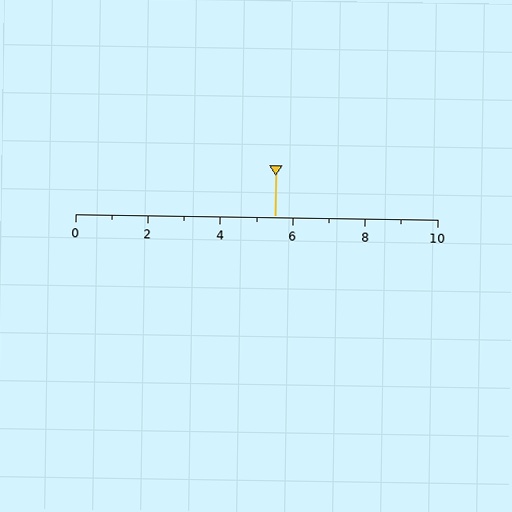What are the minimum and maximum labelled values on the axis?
The axis runs from 0 to 10.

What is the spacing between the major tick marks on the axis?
The major ticks are spaced 2 apart.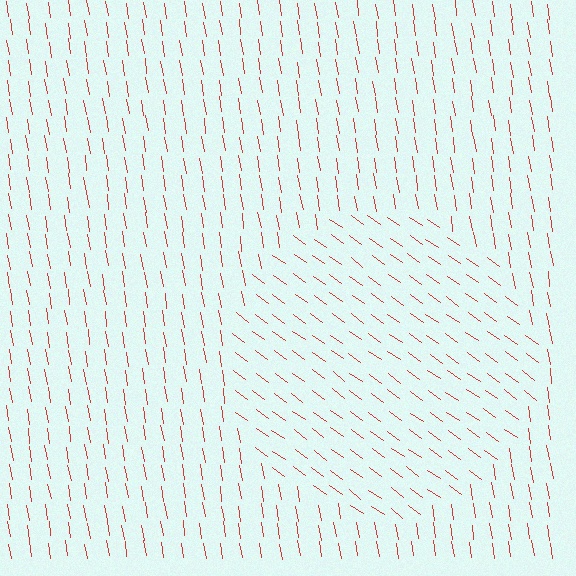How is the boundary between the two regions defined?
The boundary is defined purely by a change in line orientation (approximately 45 degrees difference). All lines are the same color and thickness.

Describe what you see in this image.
The image is filled with small red line segments. A circle region in the image has lines oriented differently from the surrounding lines, creating a visible texture boundary.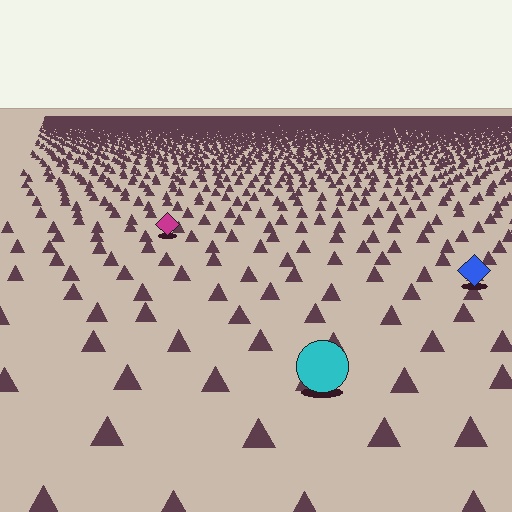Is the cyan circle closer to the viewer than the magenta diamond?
Yes. The cyan circle is closer — you can tell from the texture gradient: the ground texture is coarser near it.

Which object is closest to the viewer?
The cyan circle is closest. The texture marks near it are larger and more spread out.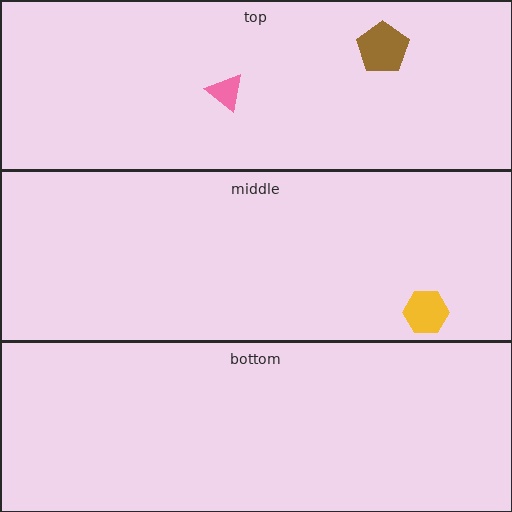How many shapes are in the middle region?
1.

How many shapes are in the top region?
2.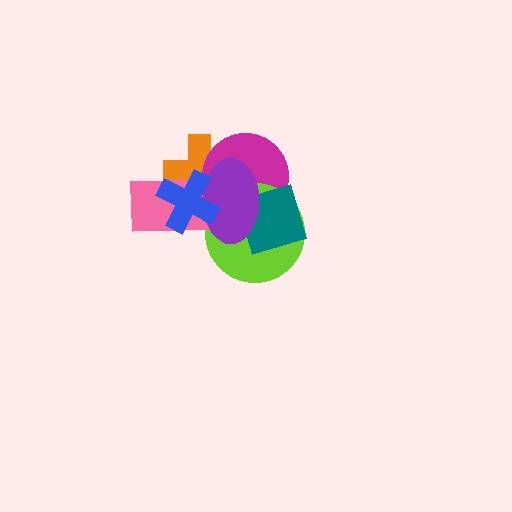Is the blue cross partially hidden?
No, no other shape covers it.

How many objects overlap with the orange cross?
4 objects overlap with the orange cross.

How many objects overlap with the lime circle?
3 objects overlap with the lime circle.